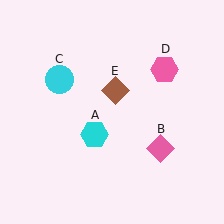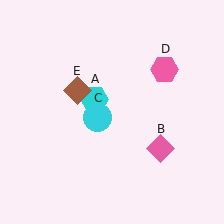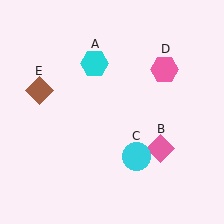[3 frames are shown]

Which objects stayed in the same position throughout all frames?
Pink diamond (object B) and pink hexagon (object D) remained stationary.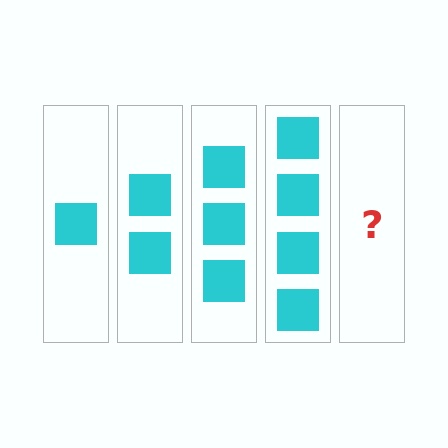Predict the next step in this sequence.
The next step is 5 squares.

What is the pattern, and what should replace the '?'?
The pattern is that each step adds one more square. The '?' should be 5 squares.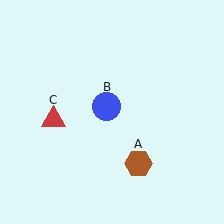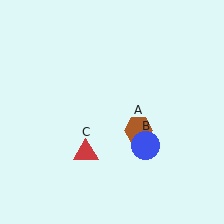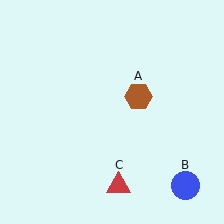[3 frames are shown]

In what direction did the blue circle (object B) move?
The blue circle (object B) moved down and to the right.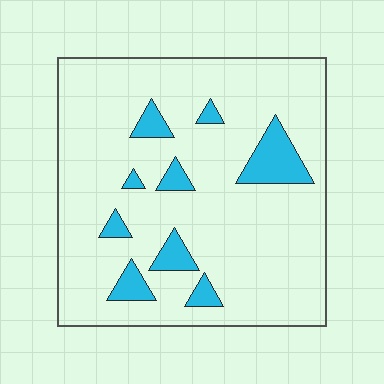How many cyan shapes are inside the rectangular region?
9.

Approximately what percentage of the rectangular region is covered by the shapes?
Approximately 10%.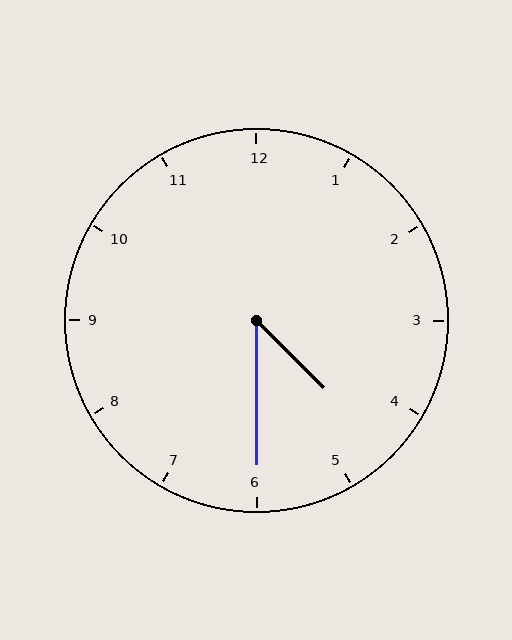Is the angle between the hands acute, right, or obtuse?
It is acute.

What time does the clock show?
4:30.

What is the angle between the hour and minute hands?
Approximately 45 degrees.